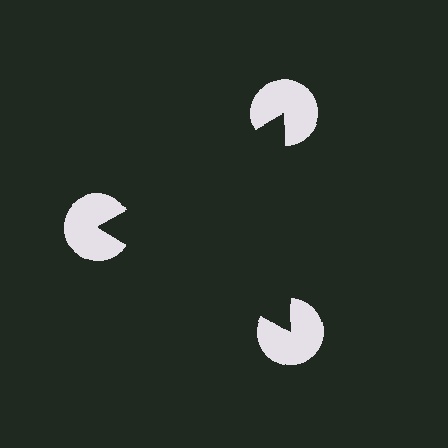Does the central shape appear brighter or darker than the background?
It typically appears slightly darker than the background, even though no actual brightness change is drawn.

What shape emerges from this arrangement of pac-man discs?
An illusory triangle — its edges are inferred from the aligned wedge cuts in the pac-man discs, not physically drawn.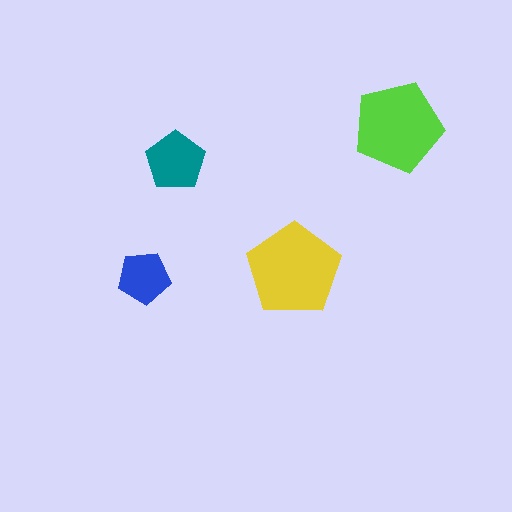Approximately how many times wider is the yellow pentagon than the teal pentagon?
About 1.5 times wider.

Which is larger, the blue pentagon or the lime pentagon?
The lime one.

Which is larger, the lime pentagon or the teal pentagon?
The lime one.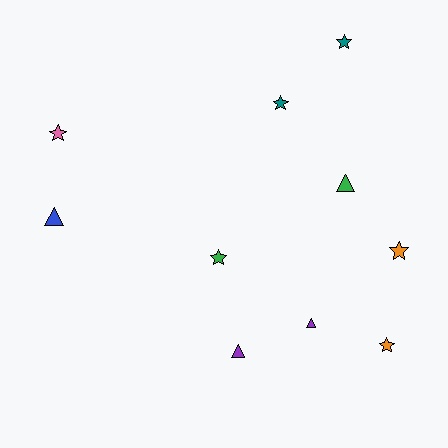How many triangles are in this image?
There are 4 triangles.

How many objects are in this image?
There are 10 objects.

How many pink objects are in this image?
There is 1 pink object.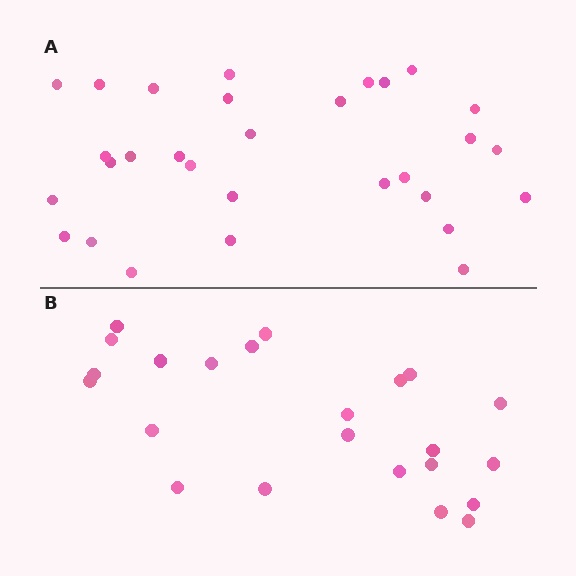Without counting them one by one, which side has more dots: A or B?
Region A (the top region) has more dots.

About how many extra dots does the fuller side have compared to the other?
Region A has roughly 8 or so more dots than region B.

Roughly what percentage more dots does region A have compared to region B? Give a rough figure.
About 30% more.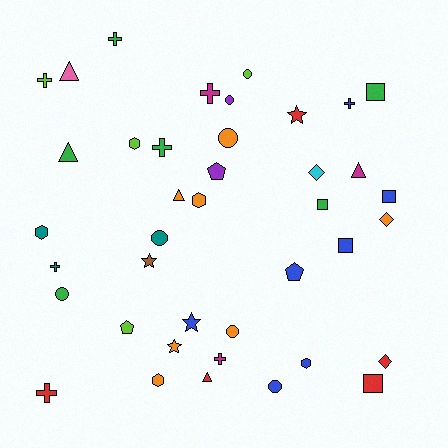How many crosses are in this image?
There are 8 crosses.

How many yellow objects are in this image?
There are no yellow objects.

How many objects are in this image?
There are 40 objects.